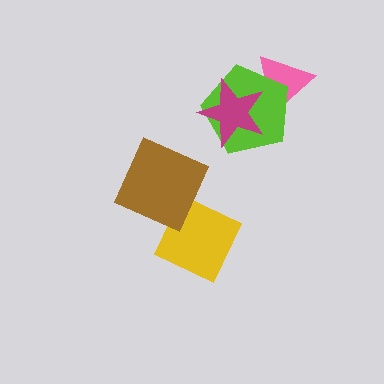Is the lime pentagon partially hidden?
Yes, it is partially covered by another shape.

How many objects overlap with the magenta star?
2 objects overlap with the magenta star.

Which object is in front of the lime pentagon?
The magenta star is in front of the lime pentagon.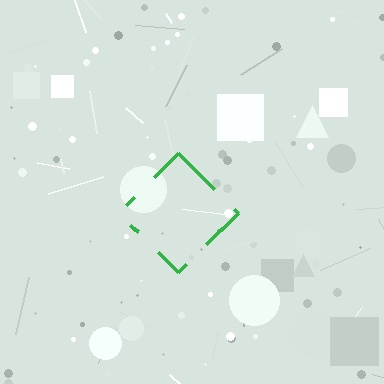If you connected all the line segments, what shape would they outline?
They would outline a diamond.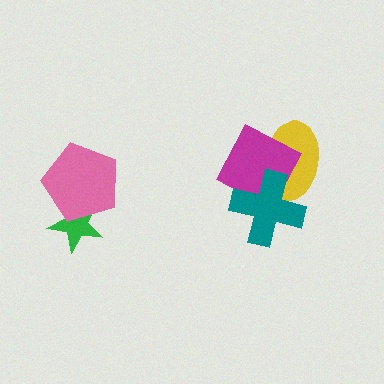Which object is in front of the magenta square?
The teal cross is in front of the magenta square.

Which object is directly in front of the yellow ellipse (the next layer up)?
The magenta square is directly in front of the yellow ellipse.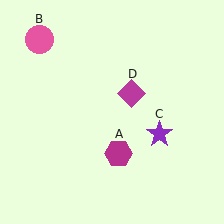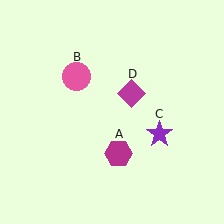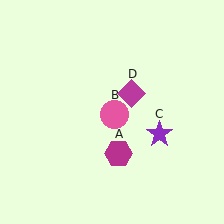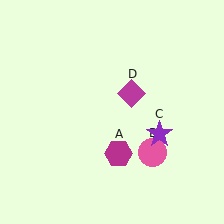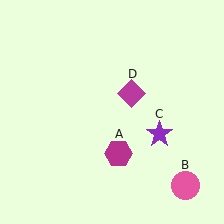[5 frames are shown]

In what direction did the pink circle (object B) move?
The pink circle (object B) moved down and to the right.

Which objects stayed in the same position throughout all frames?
Magenta hexagon (object A) and purple star (object C) and magenta diamond (object D) remained stationary.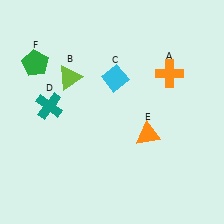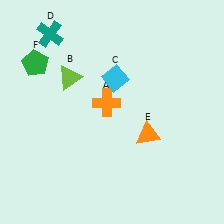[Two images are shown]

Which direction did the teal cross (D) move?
The teal cross (D) moved up.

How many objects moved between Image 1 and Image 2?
2 objects moved between the two images.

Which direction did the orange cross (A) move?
The orange cross (A) moved left.